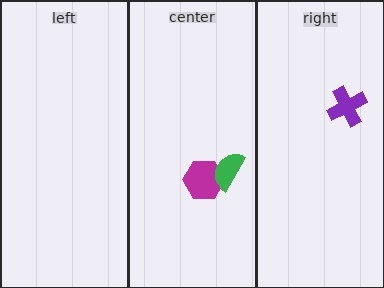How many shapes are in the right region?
1.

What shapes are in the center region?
The magenta hexagon, the green semicircle.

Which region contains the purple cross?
The right region.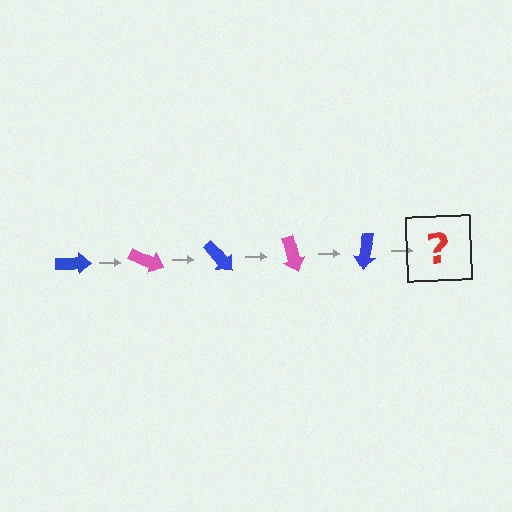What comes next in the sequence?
The next element should be a pink arrow, rotated 125 degrees from the start.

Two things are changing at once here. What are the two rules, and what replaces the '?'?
The two rules are that it rotates 25 degrees each step and the color cycles through blue and pink. The '?' should be a pink arrow, rotated 125 degrees from the start.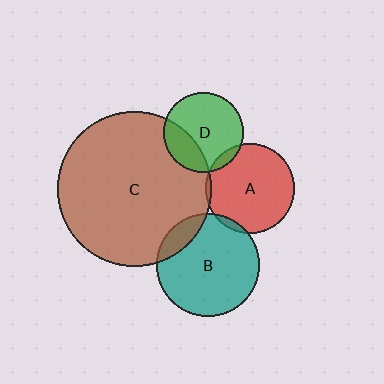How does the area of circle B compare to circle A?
Approximately 1.3 times.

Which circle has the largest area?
Circle C (brown).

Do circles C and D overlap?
Yes.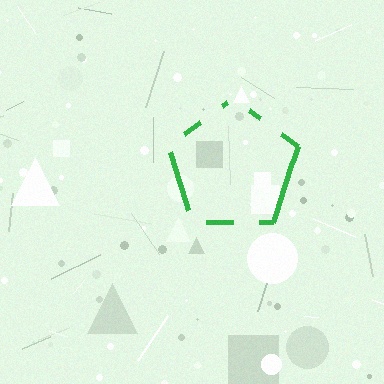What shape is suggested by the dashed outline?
The dashed outline suggests a pentagon.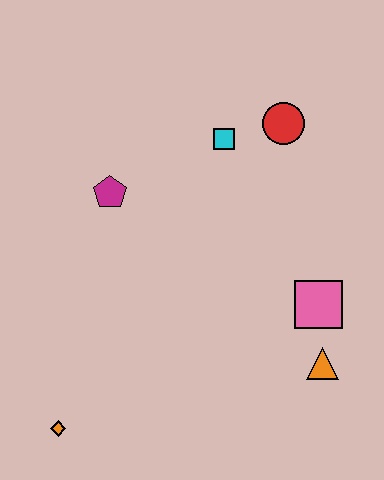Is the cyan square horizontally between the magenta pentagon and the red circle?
Yes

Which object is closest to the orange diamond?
The magenta pentagon is closest to the orange diamond.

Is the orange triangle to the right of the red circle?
Yes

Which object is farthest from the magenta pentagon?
The orange triangle is farthest from the magenta pentagon.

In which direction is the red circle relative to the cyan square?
The red circle is to the right of the cyan square.